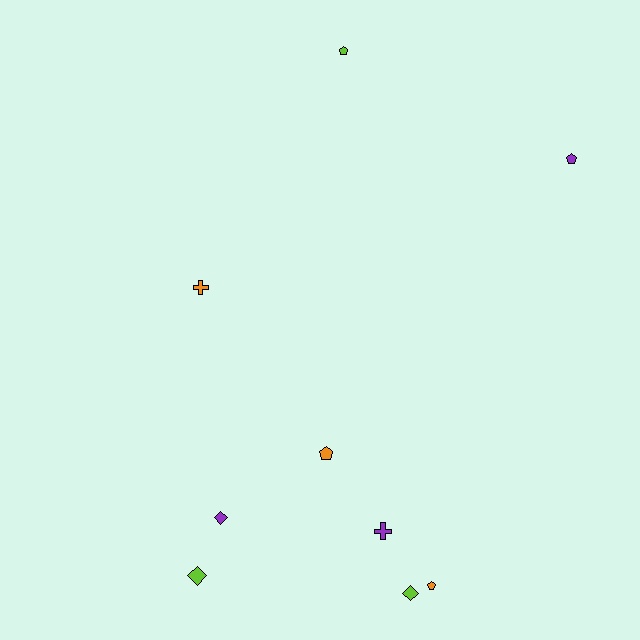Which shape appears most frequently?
Pentagon, with 4 objects.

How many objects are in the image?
There are 9 objects.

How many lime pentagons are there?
There is 1 lime pentagon.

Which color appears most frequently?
Purple, with 3 objects.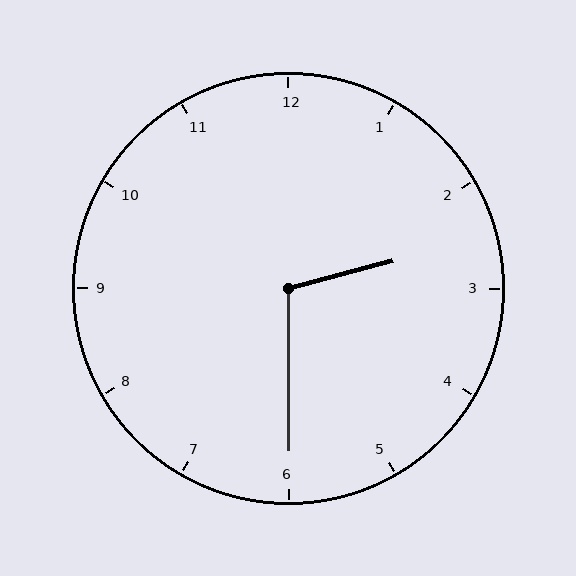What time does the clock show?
2:30.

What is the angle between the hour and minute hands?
Approximately 105 degrees.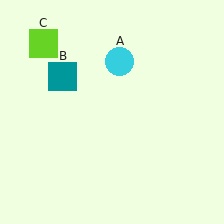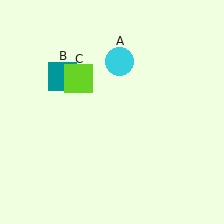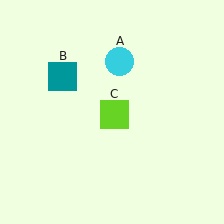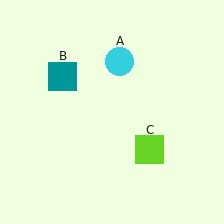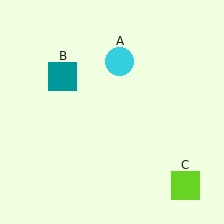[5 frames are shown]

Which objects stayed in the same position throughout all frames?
Cyan circle (object A) and teal square (object B) remained stationary.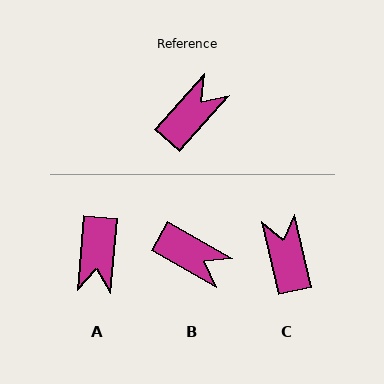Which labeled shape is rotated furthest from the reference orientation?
A, about 143 degrees away.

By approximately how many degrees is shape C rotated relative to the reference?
Approximately 55 degrees counter-clockwise.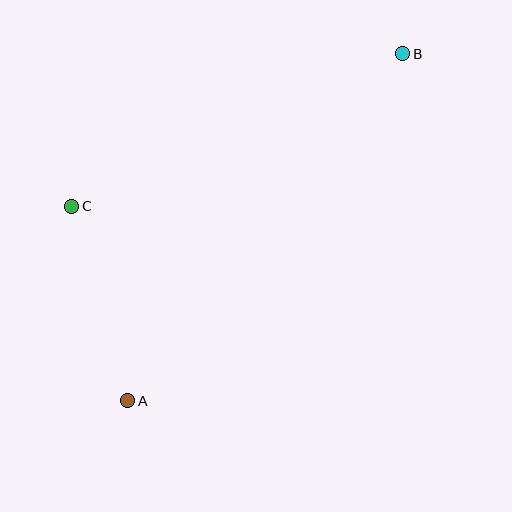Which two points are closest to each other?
Points A and C are closest to each other.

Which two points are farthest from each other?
Points A and B are farthest from each other.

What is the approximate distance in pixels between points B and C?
The distance between B and C is approximately 364 pixels.